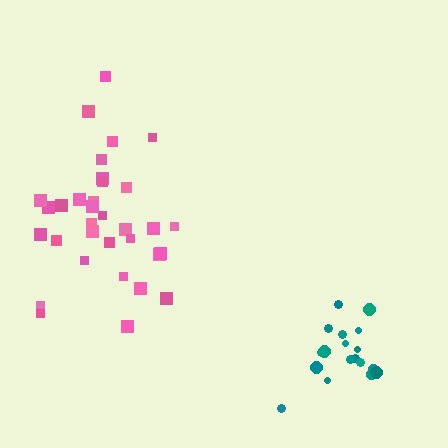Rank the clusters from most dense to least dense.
teal, pink.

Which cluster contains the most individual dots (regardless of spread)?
Pink (33).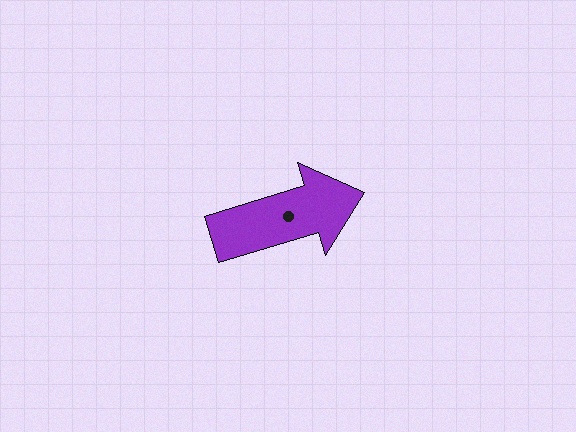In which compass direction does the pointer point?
East.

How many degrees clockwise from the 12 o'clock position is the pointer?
Approximately 73 degrees.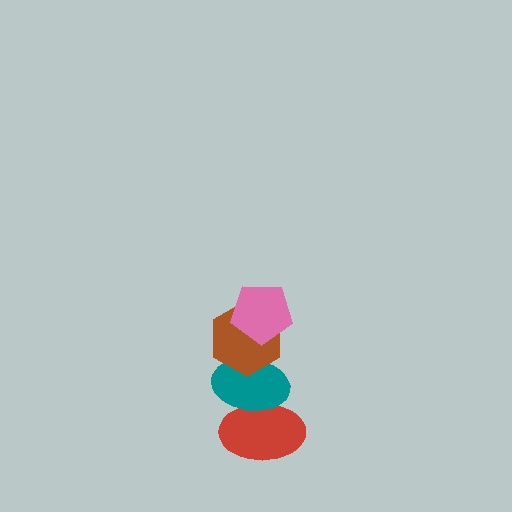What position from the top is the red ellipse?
The red ellipse is 4th from the top.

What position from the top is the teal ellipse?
The teal ellipse is 3rd from the top.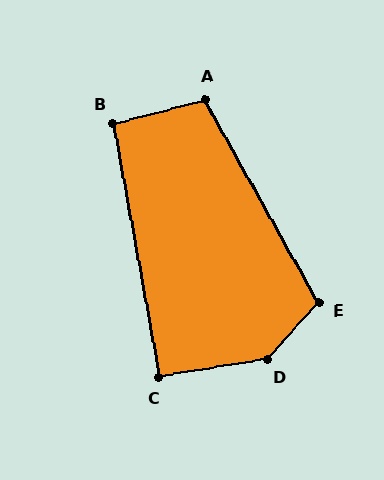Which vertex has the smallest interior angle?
C, at approximately 91 degrees.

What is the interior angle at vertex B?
Approximately 94 degrees (approximately right).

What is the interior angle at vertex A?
Approximately 105 degrees (obtuse).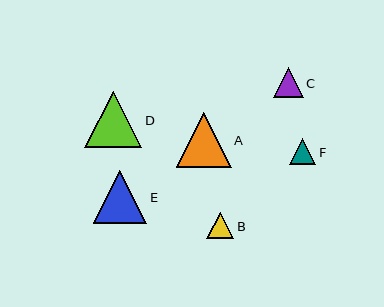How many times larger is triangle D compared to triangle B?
Triangle D is approximately 2.1 times the size of triangle B.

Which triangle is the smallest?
Triangle F is the smallest with a size of approximately 26 pixels.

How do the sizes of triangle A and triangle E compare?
Triangle A and triangle E are approximately the same size.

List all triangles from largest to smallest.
From largest to smallest: D, A, E, C, B, F.